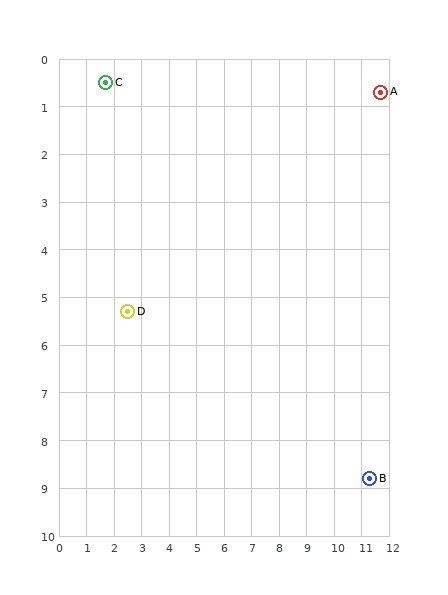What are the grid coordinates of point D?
Point D is at approximately (2.5, 5.3).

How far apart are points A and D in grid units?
Points A and D are about 10.3 grid units apart.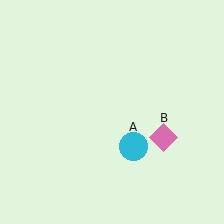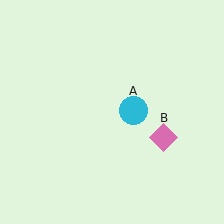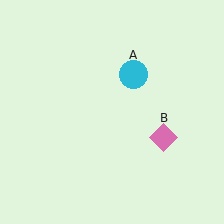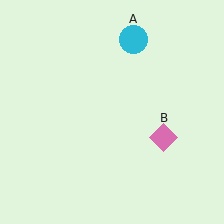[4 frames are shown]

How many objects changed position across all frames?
1 object changed position: cyan circle (object A).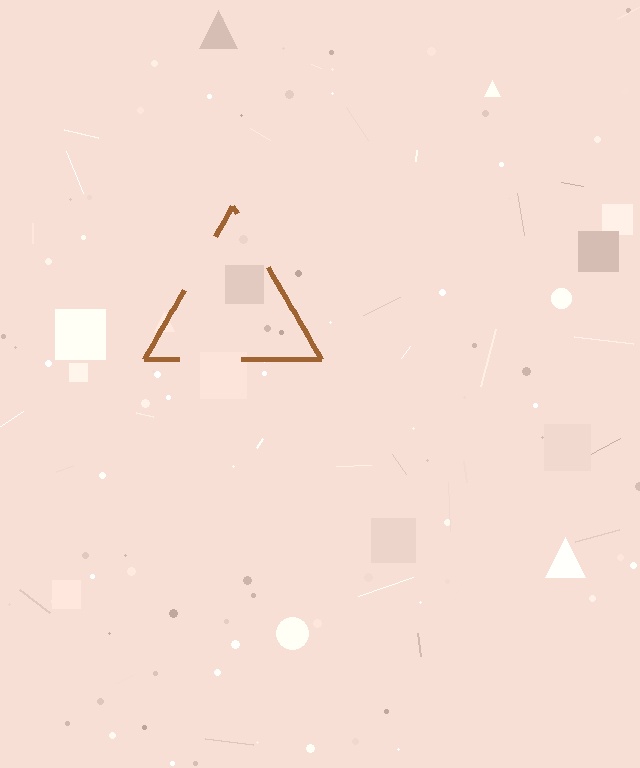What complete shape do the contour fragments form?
The contour fragments form a triangle.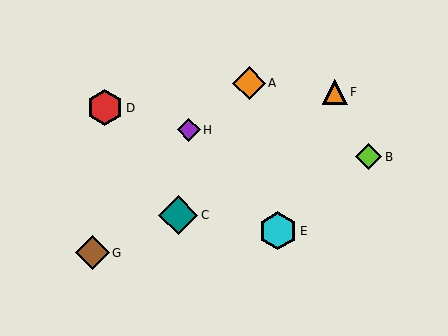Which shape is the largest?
The teal diamond (labeled C) is the largest.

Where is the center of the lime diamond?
The center of the lime diamond is at (368, 157).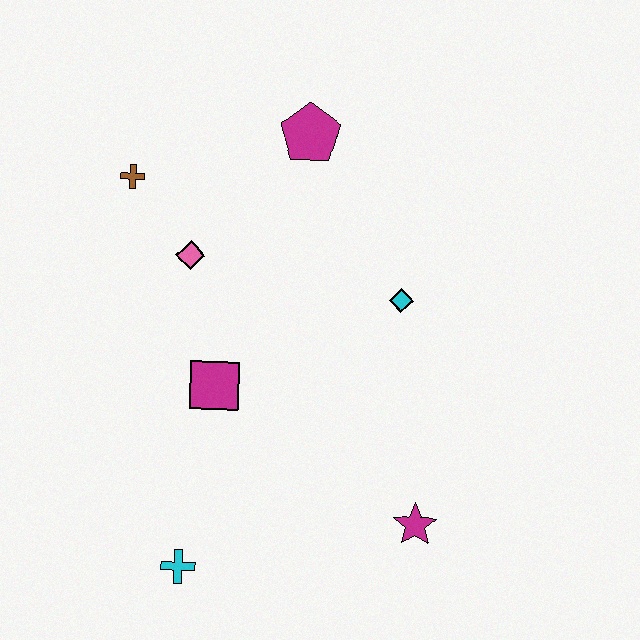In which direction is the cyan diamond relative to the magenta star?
The cyan diamond is above the magenta star.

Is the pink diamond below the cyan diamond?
No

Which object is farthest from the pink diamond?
The magenta star is farthest from the pink diamond.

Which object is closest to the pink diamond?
The brown cross is closest to the pink diamond.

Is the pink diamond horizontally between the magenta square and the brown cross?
Yes